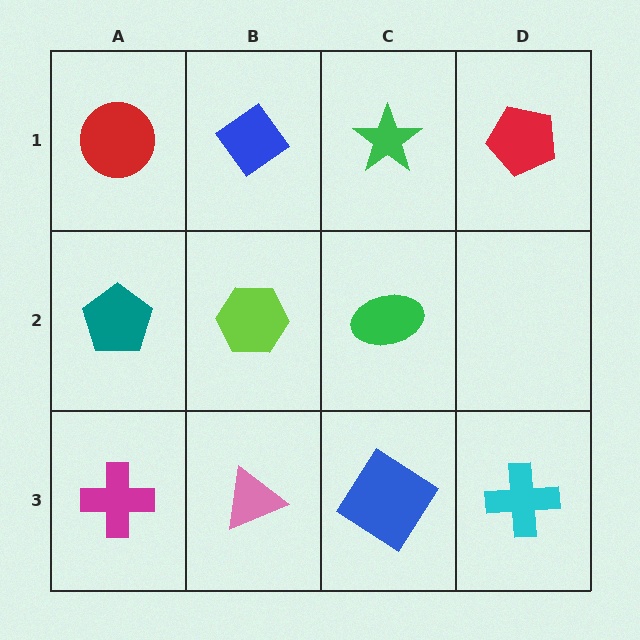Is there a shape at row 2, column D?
No, that cell is empty.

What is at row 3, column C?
A blue diamond.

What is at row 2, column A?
A teal pentagon.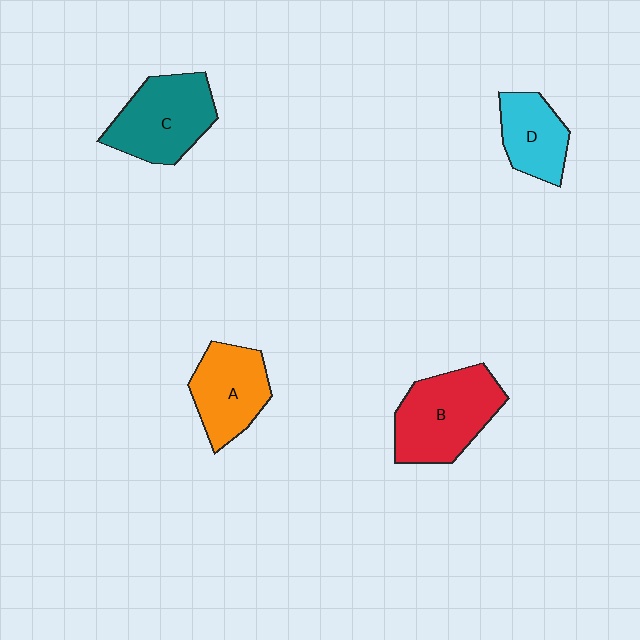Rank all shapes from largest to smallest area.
From largest to smallest: B (red), C (teal), A (orange), D (cyan).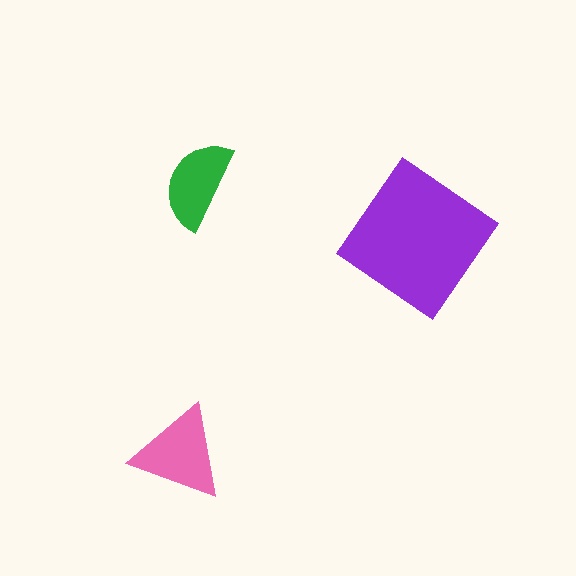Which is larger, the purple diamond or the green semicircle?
The purple diamond.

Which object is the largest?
The purple diamond.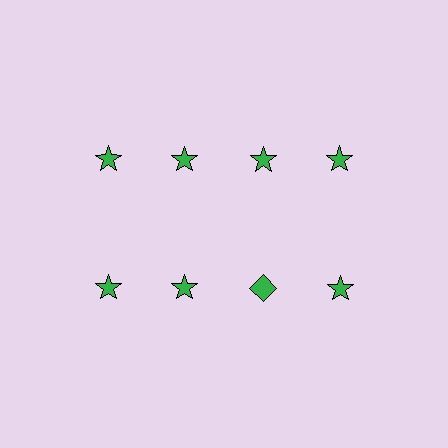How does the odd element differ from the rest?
It has a different shape: diamond instead of star.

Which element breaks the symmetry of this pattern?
The green diamond in the second row, center column breaks the symmetry. All other shapes are green stars.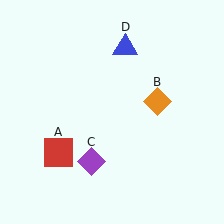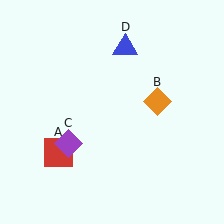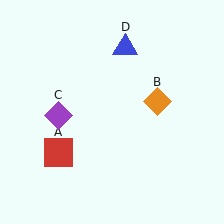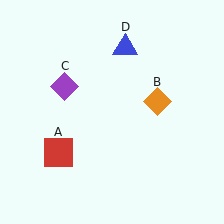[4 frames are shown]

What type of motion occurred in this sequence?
The purple diamond (object C) rotated clockwise around the center of the scene.